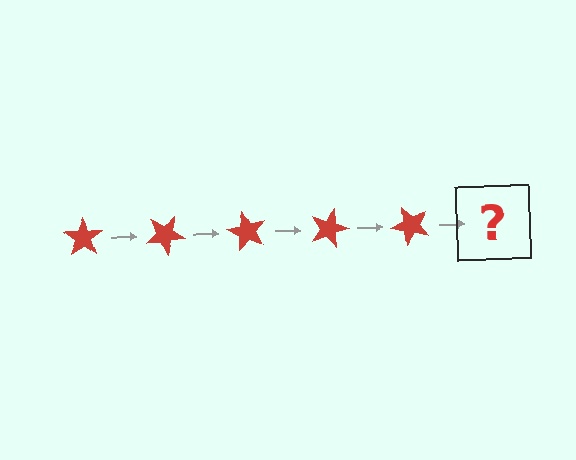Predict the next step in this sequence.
The next step is a red star rotated 150 degrees.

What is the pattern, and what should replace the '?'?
The pattern is that the star rotates 30 degrees each step. The '?' should be a red star rotated 150 degrees.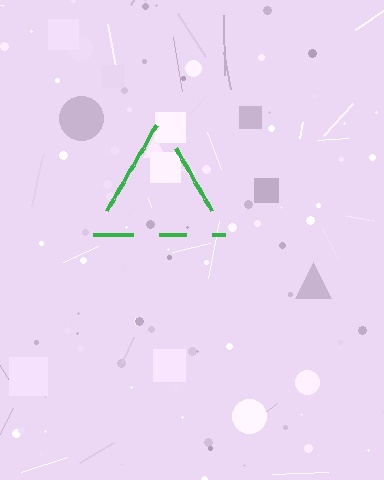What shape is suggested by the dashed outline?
The dashed outline suggests a triangle.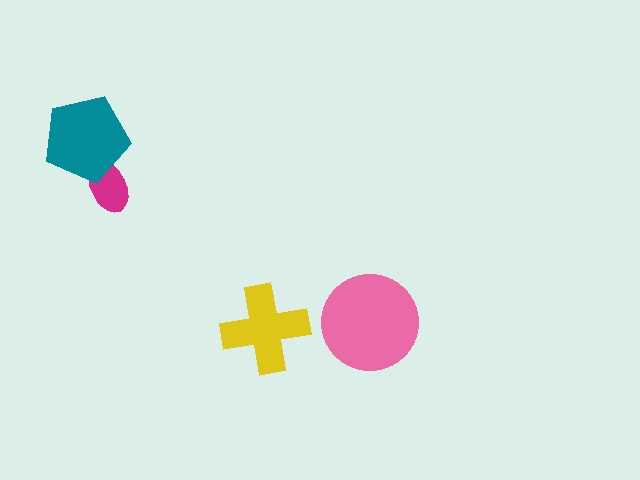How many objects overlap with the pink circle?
0 objects overlap with the pink circle.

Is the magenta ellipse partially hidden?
Yes, it is partially covered by another shape.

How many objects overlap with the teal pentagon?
1 object overlaps with the teal pentagon.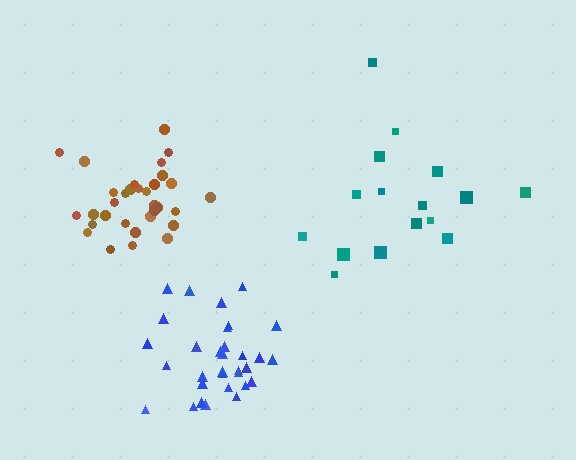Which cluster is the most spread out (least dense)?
Teal.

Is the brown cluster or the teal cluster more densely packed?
Brown.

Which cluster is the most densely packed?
Brown.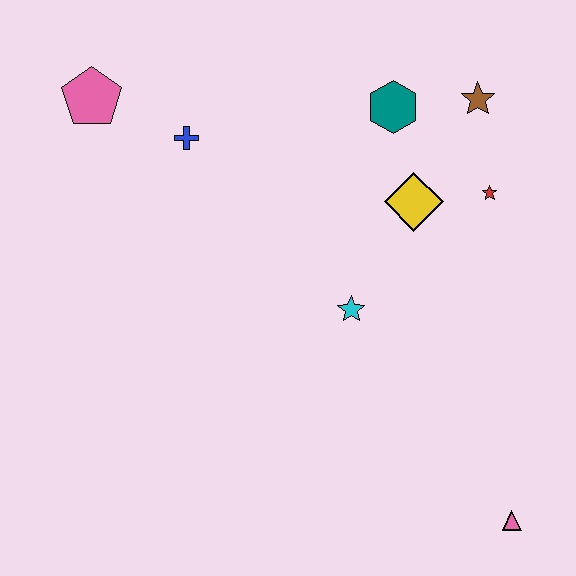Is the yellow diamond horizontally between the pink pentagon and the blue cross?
No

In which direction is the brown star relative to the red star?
The brown star is above the red star.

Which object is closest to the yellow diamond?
The red star is closest to the yellow diamond.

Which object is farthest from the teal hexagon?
The pink triangle is farthest from the teal hexagon.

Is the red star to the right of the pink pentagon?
Yes